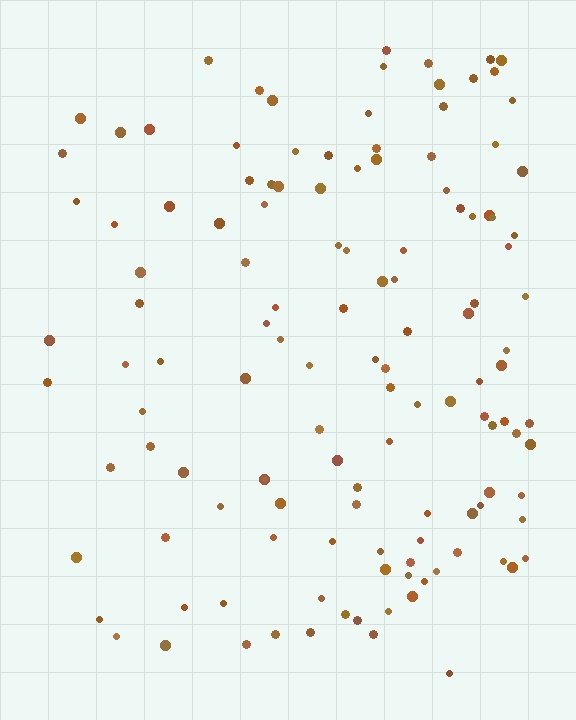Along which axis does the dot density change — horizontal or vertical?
Horizontal.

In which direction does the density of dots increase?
From left to right, with the right side densest.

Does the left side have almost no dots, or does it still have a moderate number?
Still a moderate number, just noticeably fewer than the right.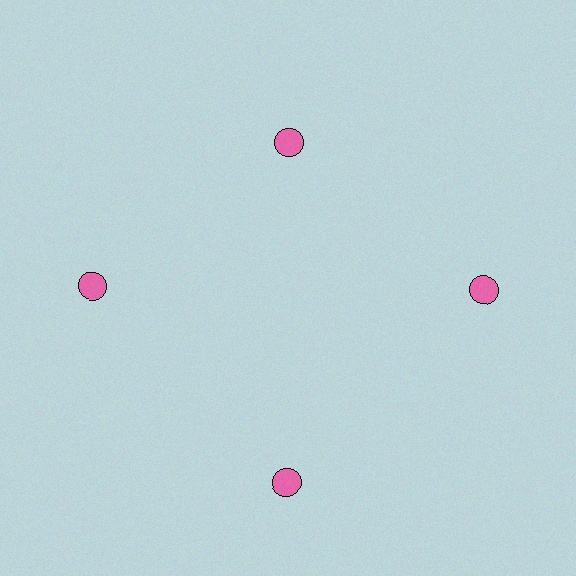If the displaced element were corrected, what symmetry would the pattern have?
It would have 4-fold rotational symmetry — the pattern would map onto itself every 90 degrees.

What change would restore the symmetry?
The symmetry would be restored by moving it outward, back onto the ring so that all 4 circles sit at equal angles and equal distance from the center.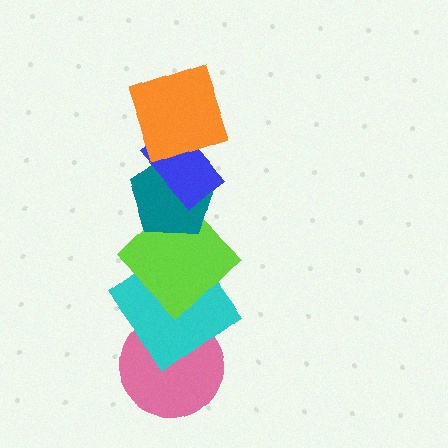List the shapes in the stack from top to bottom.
From top to bottom: the orange square, the blue rectangle, the teal pentagon, the lime diamond, the cyan diamond, the pink circle.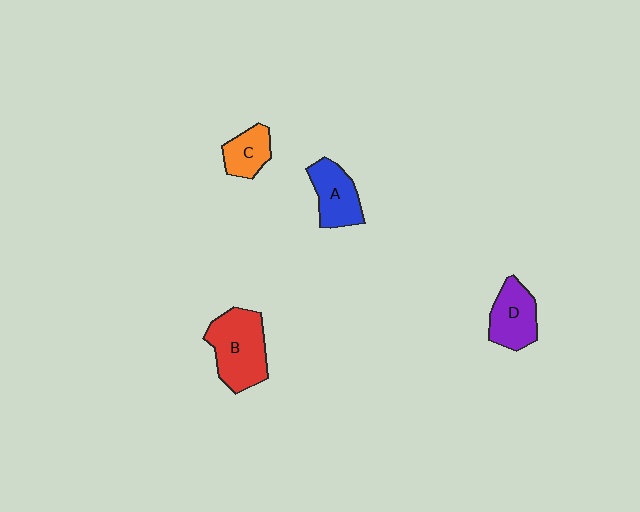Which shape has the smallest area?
Shape C (orange).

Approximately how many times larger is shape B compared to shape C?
Approximately 2.0 times.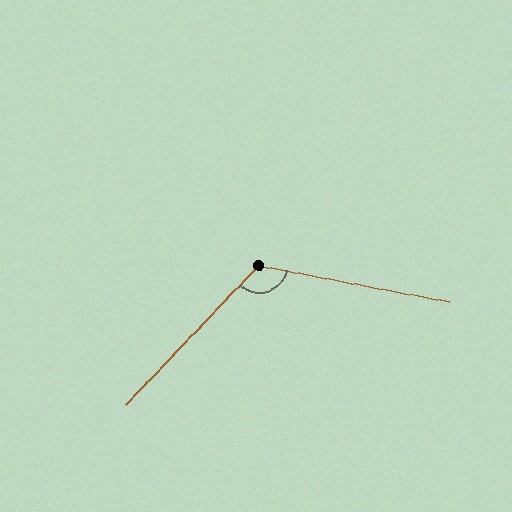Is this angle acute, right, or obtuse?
It is obtuse.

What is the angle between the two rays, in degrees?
Approximately 123 degrees.